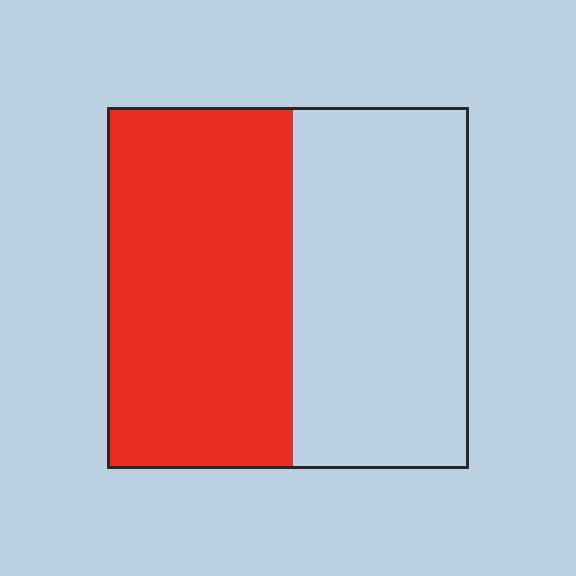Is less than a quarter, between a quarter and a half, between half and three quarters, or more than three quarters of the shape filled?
Between half and three quarters.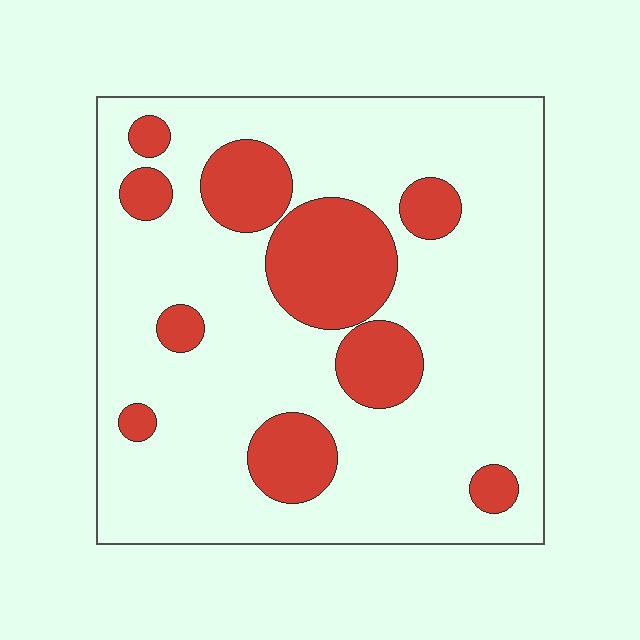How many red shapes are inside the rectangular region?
10.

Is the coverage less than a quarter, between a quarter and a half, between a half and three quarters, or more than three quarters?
Less than a quarter.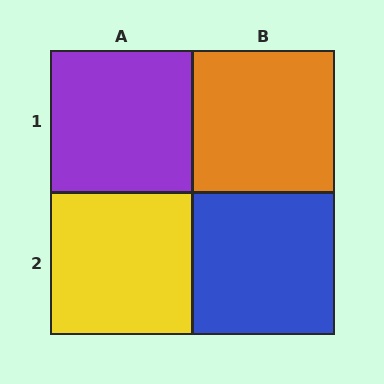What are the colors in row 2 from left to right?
Yellow, blue.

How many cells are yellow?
1 cell is yellow.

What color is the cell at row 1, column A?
Purple.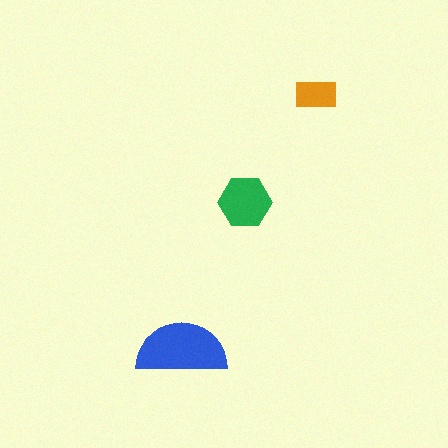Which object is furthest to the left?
The blue semicircle is leftmost.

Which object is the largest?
The blue semicircle.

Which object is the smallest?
The orange rectangle.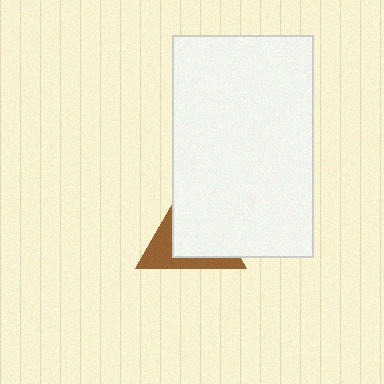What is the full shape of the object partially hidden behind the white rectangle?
The partially hidden object is a brown triangle.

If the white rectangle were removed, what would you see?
You would see the complete brown triangle.